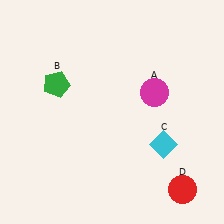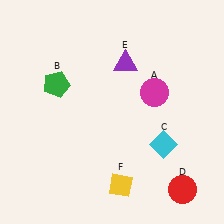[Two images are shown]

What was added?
A purple triangle (E), a yellow diamond (F) were added in Image 2.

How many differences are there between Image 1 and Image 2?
There are 2 differences between the two images.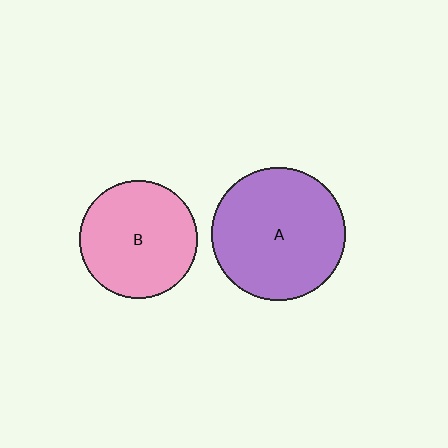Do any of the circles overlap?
No, none of the circles overlap.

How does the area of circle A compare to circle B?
Approximately 1.3 times.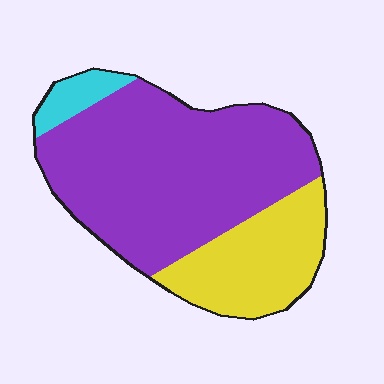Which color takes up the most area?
Purple, at roughly 65%.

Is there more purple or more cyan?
Purple.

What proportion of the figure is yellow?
Yellow covers about 25% of the figure.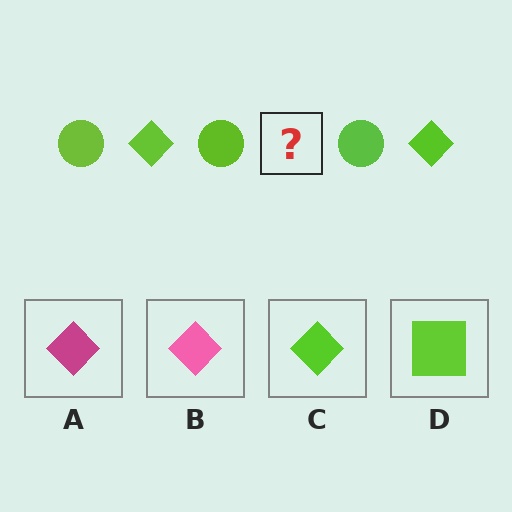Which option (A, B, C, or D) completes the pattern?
C.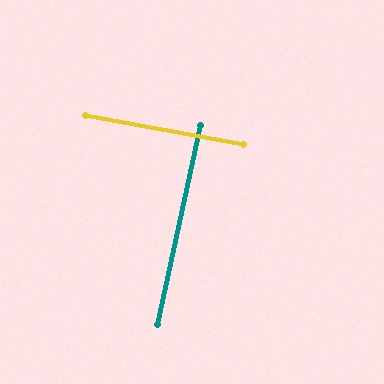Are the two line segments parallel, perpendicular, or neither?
Perpendicular — they meet at approximately 89°.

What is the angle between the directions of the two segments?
Approximately 89 degrees.